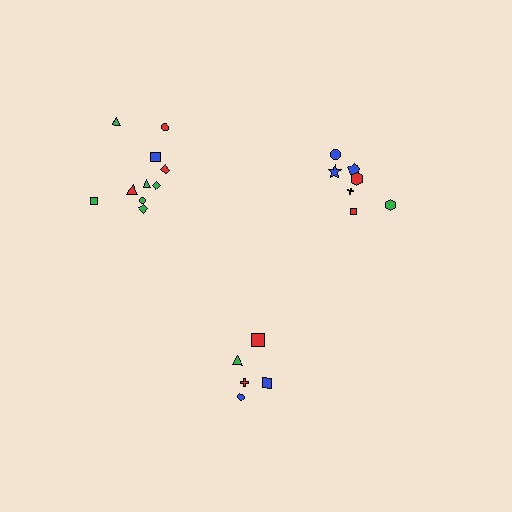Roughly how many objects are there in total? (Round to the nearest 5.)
Roughly 20 objects in total.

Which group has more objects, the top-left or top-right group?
The top-left group.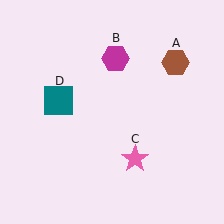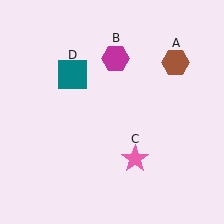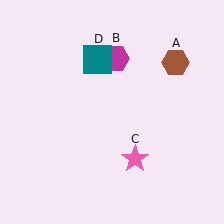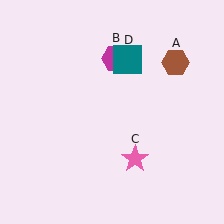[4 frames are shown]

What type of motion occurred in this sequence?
The teal square (object D) rotated clockwise around the center of the scene.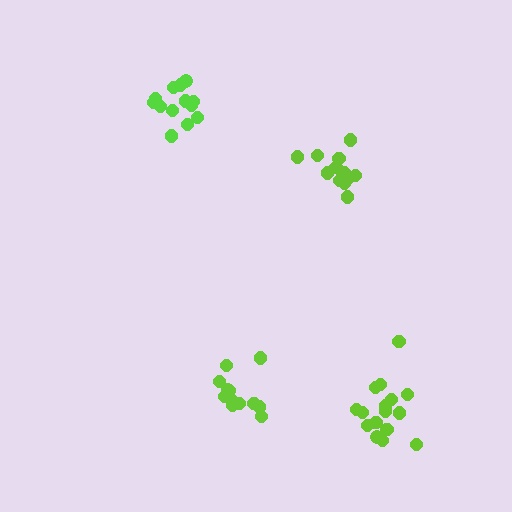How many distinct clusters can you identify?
There are 4 distinct clusters.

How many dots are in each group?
Group 1: 13 dots, Group 2: 13 dots, Group 3: 16 dots, Group 4: 13 dots (55 total).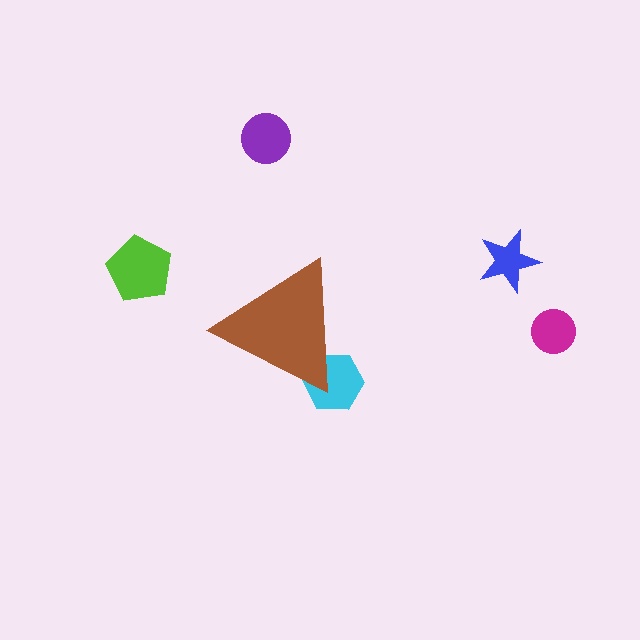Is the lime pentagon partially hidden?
No, the lime pentagon is fully visible.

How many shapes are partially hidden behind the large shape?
1 shape is partially hidden.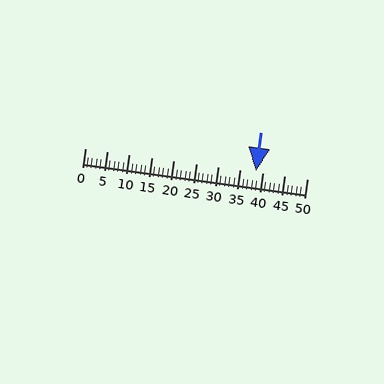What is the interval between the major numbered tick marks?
The major tick marks are spaced 5 units apart.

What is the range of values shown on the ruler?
The ruler shows values from 0 to 50.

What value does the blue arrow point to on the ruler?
The blue arrow points to approximately 38.